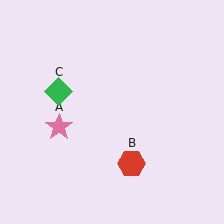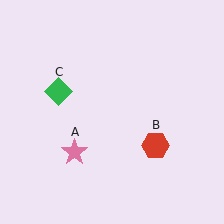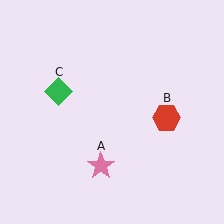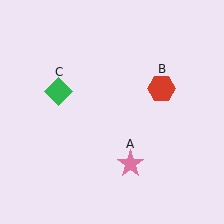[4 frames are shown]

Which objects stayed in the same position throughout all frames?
Green diamond (object C) remained stationary.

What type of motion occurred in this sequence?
The pink star (object A), red hexagon (object B) rotated counterclockwise around the center of the scene.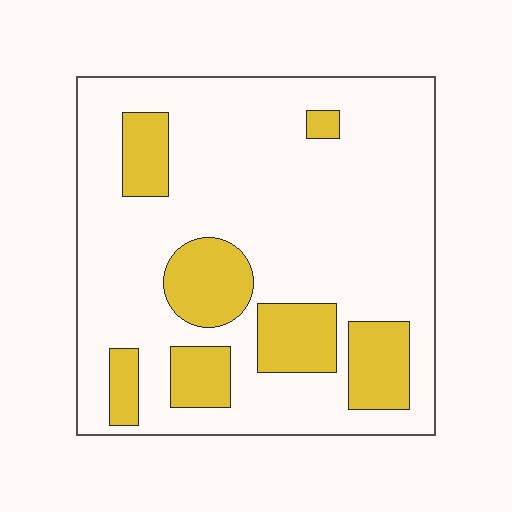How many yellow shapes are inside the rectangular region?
7.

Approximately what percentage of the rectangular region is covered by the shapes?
Approximately 20%.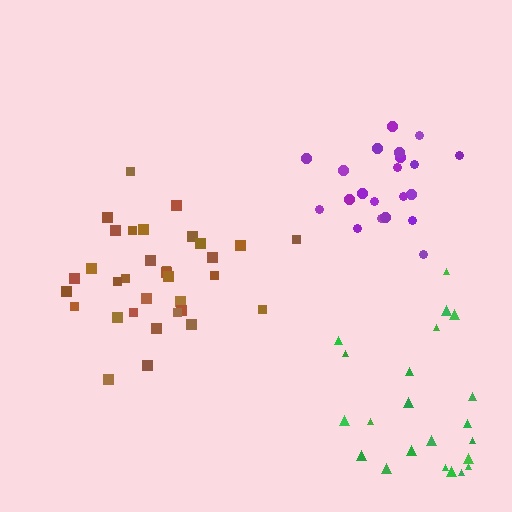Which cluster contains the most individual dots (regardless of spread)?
Brown (33).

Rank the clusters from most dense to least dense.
purple, brown, green.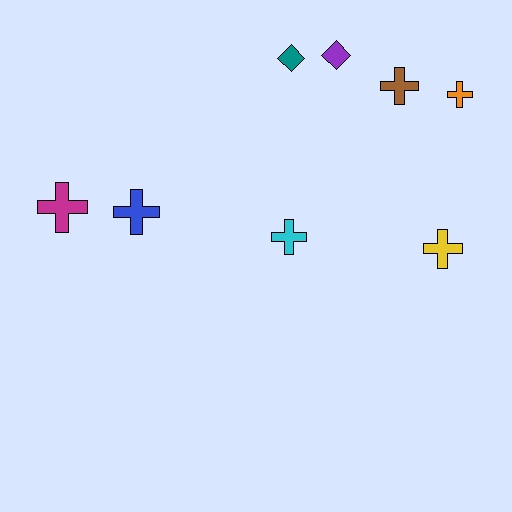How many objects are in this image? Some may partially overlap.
There are 8 objects.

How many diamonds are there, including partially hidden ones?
There are 2 diamonds.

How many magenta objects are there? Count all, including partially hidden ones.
There is 1 magenta object.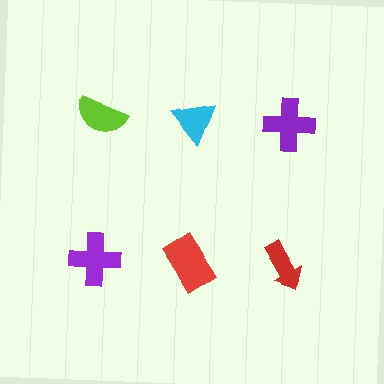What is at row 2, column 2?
A red rectangle.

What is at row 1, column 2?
A cyan triangle.